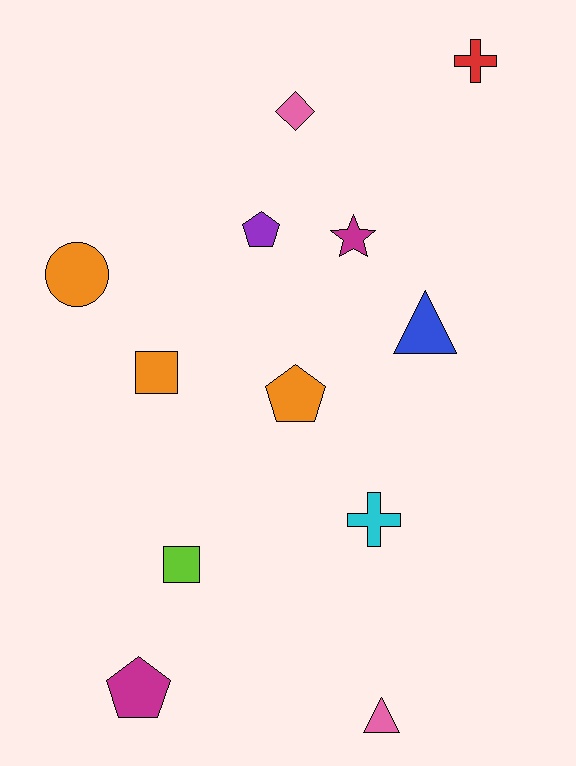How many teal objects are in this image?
There are no teal objects.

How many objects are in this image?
There are 12 objects.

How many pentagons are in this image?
There are 3 pentagons.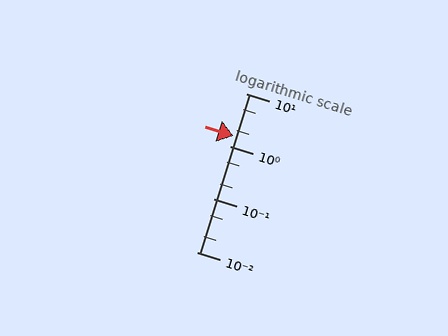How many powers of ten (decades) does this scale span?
The scale spans 3 decades, from 0.01 to 10.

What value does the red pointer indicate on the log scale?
The pointer indicates approximately 1.6.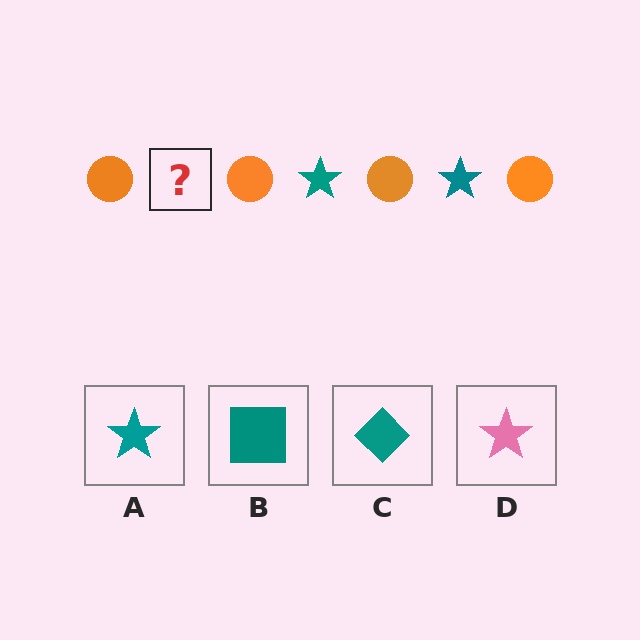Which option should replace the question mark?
Option A.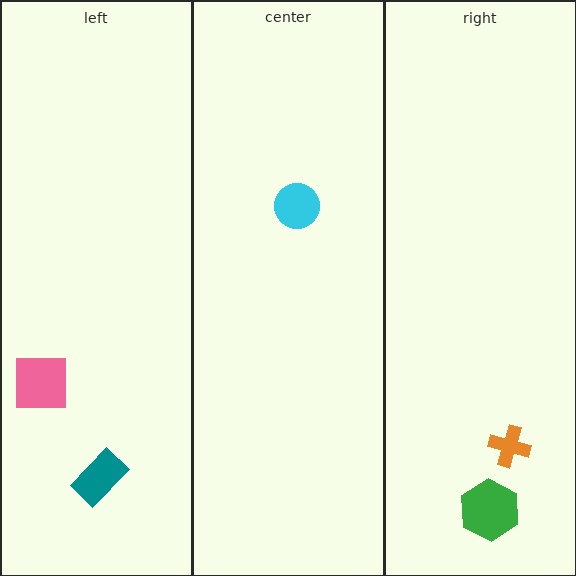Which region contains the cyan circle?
The center region.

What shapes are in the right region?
The orange cross, the green hexagon.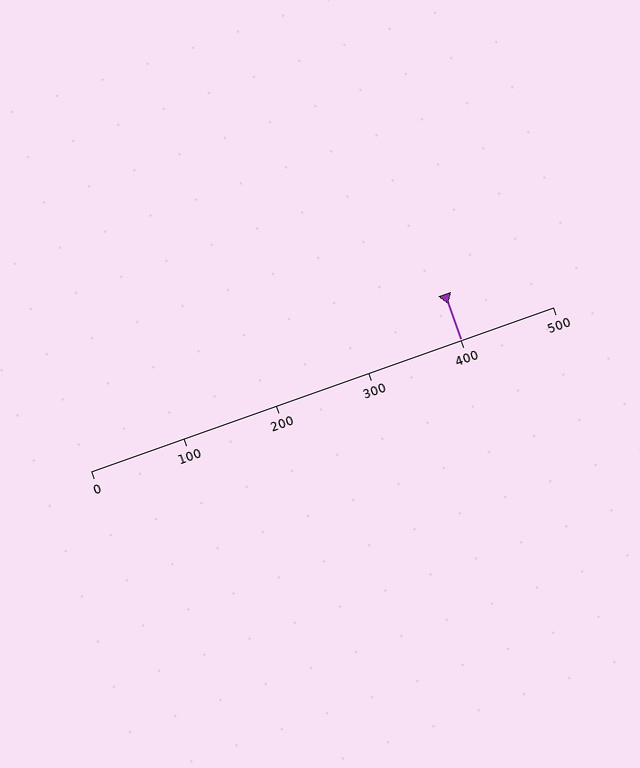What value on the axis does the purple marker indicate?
The marker indicates approximately 400.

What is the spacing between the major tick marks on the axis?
The major ticks are spaced 100 apart.